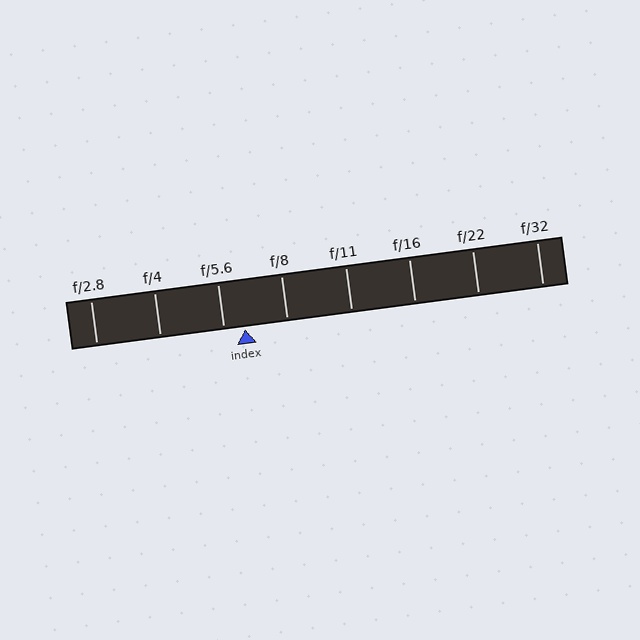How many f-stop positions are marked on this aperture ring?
There are 8 f-stop positions marked.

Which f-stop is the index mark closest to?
The index mark is closest to f/5.6.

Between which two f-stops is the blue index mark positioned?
The index mark is between f/5.6 and f/8.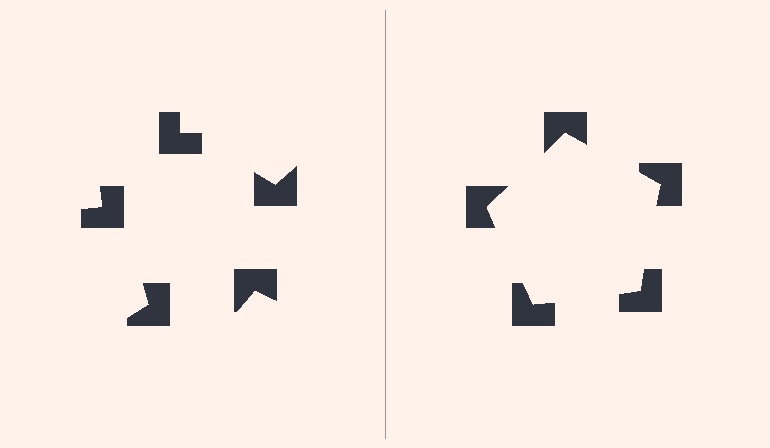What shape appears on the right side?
An illusory pentagon.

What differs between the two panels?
The notched squares are positioned identically on both sides; only the wedge orientations differ. On the right they align to a pentagon; on the left they are misaligned.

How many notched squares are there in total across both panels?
10 — 5 on each side.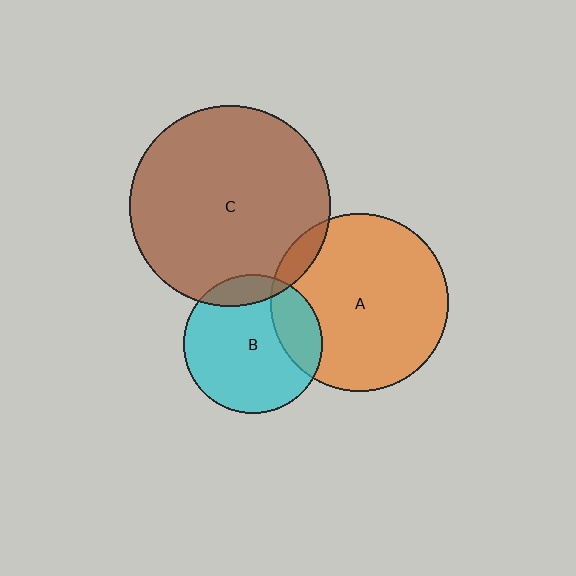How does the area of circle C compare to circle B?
Approximately 2.1 times.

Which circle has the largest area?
Circle C (brown).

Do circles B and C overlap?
Yes.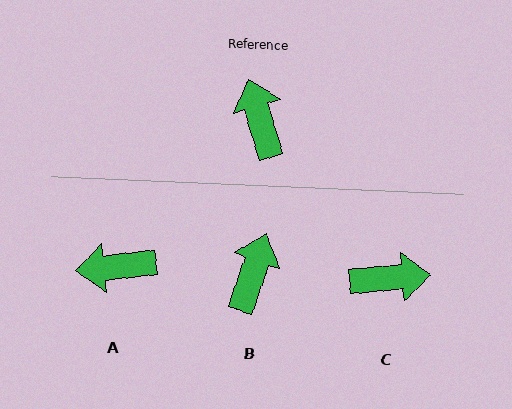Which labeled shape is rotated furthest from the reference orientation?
C, about 101 degrees away.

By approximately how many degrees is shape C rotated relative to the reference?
Approximately 101 degrees clockwise.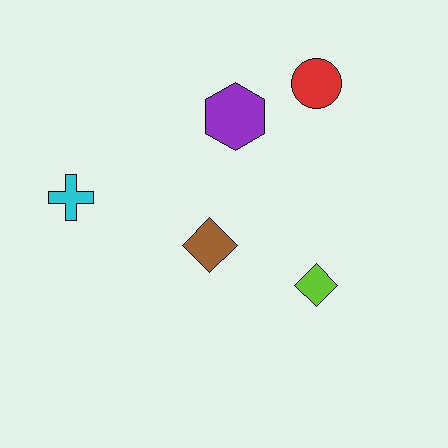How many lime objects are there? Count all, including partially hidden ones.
There is 1 lime object.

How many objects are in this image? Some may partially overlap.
There are 5 objects.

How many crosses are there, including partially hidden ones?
There is 1 cross.